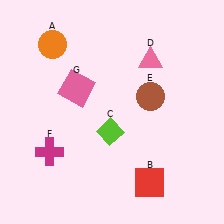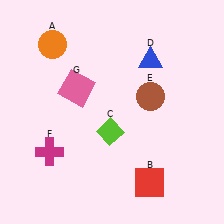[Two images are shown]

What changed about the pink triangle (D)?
In Image 1, D is pink. In Image 2, it changed to blue.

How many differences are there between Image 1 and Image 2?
There is 1 difference between the two images.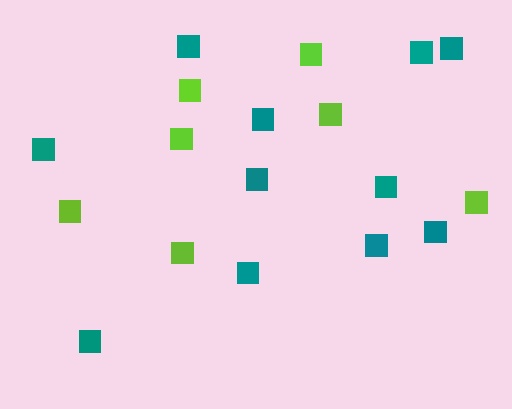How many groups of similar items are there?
There are 2 groups: one group of lime squares (7) and one group of teal squares (11).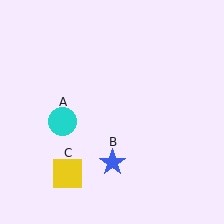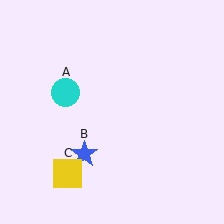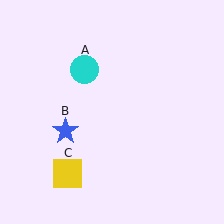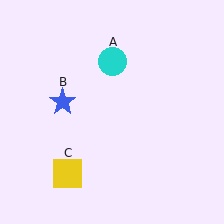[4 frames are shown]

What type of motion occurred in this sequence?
The cyan circle (object A), blue star (object B) rotated clockwise around the center of the scene.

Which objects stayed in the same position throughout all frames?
Yellow square (object C) remained stationary.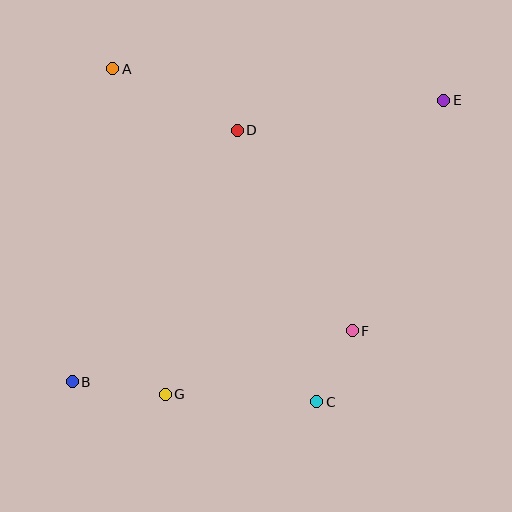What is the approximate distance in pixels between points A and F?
The distance between A and F is approximately 355 pixels.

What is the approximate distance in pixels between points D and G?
The distance between D and G is approximately 274 pixels.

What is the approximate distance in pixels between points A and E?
The distance between A and E is approximately 332 pixels.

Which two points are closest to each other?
Points C and F are closest to each other.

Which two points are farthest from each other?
Points B and E are farthest from each other.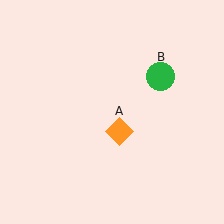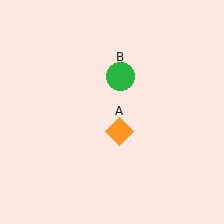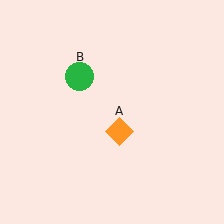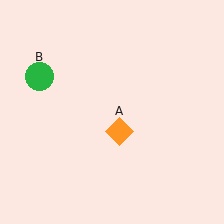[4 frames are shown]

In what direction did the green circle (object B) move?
The green circle (object B) moved left.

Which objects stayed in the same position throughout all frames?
Orange diamond (object A) remained stationary.